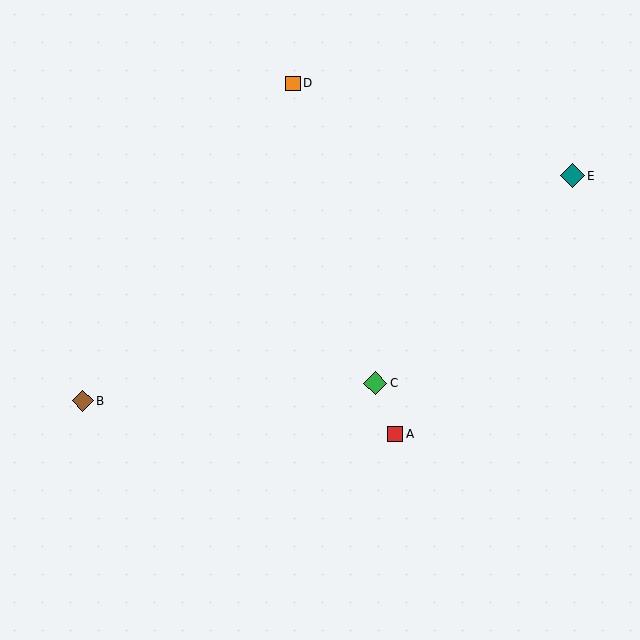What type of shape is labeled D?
Shape D is an orange square.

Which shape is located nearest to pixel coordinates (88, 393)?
The brown diamond (labeled B) at (83, 401) is nearest to that location.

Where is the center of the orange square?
The center of the orange square is at (293, 83).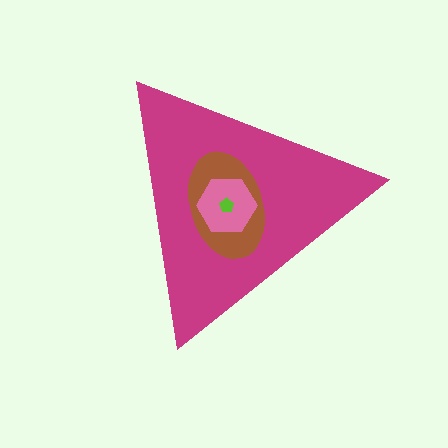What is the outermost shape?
The magenta triangle.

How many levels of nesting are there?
4.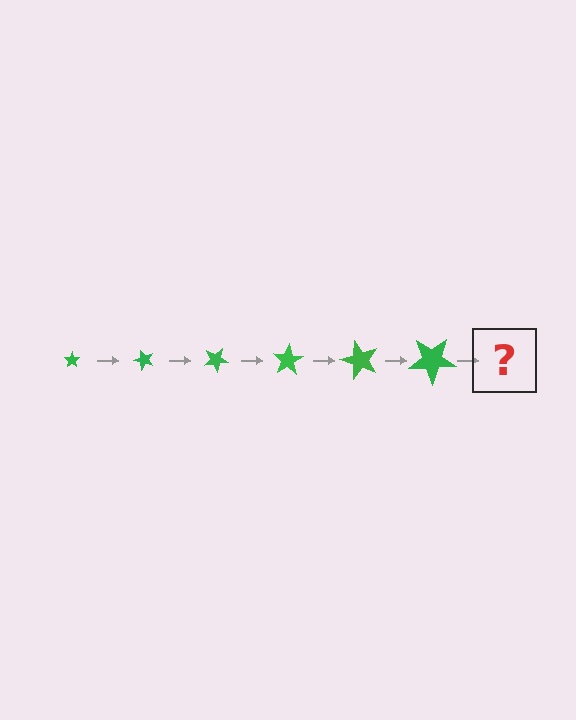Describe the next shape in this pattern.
It should be a star, larger than the previous one and rotated 300 degrees from the start.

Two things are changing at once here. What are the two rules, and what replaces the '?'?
The two rules are that the star grows larger each step and it rotates 50 degrees each step. The '?' should be a star, larger than the previous one and rotated 300 degrees from the start.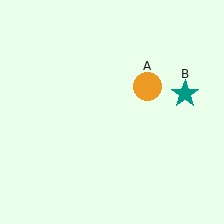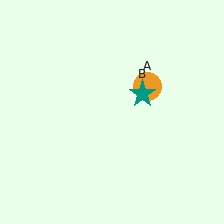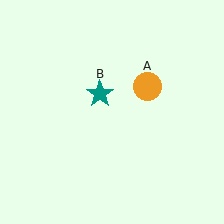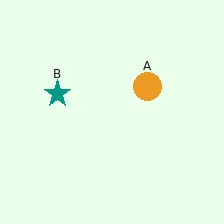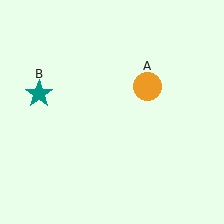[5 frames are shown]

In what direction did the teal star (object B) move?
The teal star (object B) moved left.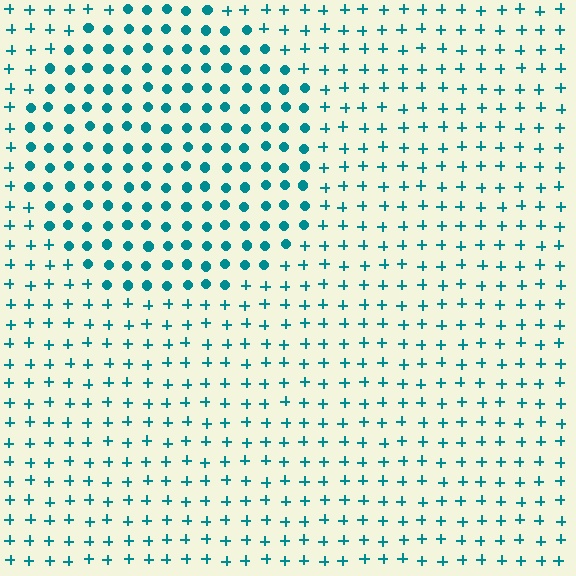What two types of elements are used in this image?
The image uses circles inside the circle region and plus signs outside it.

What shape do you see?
I see a circle.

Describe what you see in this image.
The image is filled with small teal elements arranged in a uniform grid. A circle-shaped region contains circles, while the surrounding area contains plus signs. The boundary is defined purely by the change in element shape.